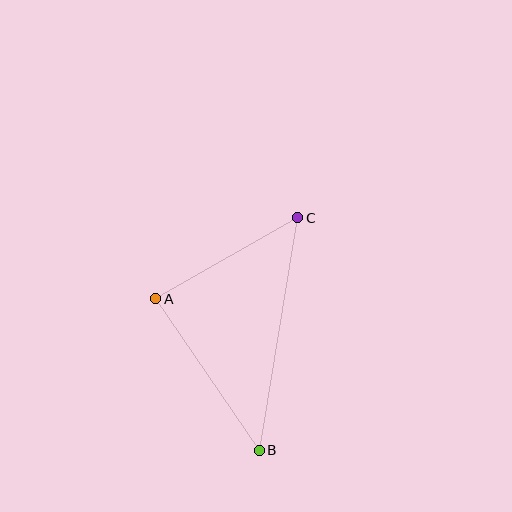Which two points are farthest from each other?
Points B and C are farthest from each other.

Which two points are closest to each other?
Points A and C are closest to each other.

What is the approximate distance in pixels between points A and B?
The distance between A and B is approximately 183 pixels.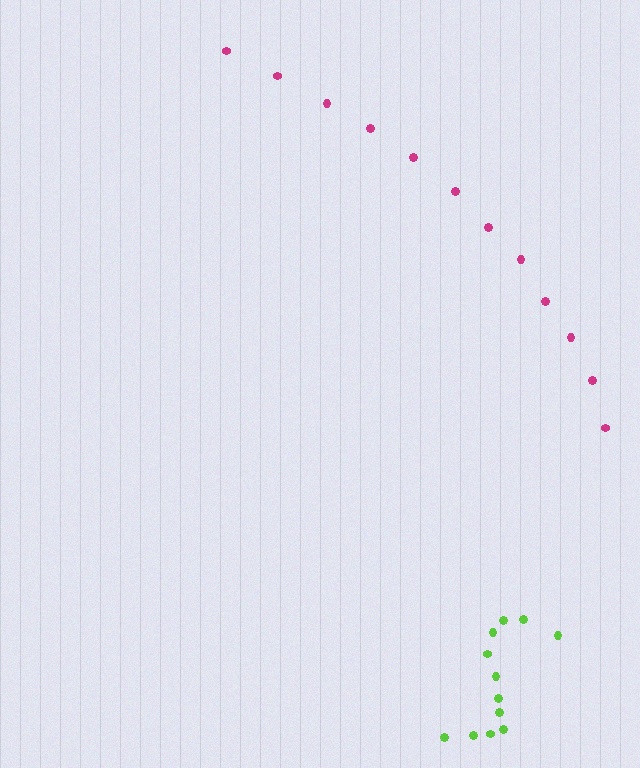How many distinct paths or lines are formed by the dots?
There are 2 distinct paths.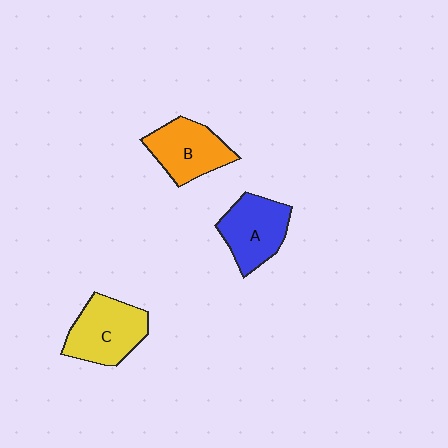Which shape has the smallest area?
Shape B (orange).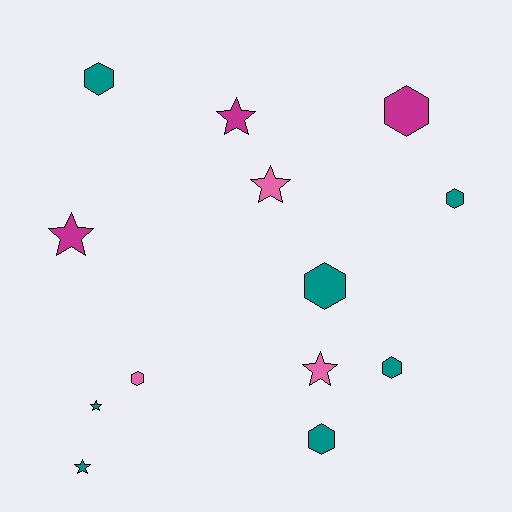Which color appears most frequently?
Teal, with 7 objects.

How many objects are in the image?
There are 13 objects.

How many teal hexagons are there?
There are 5 teal hexagons.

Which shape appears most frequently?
Hexagon, with 7 objects.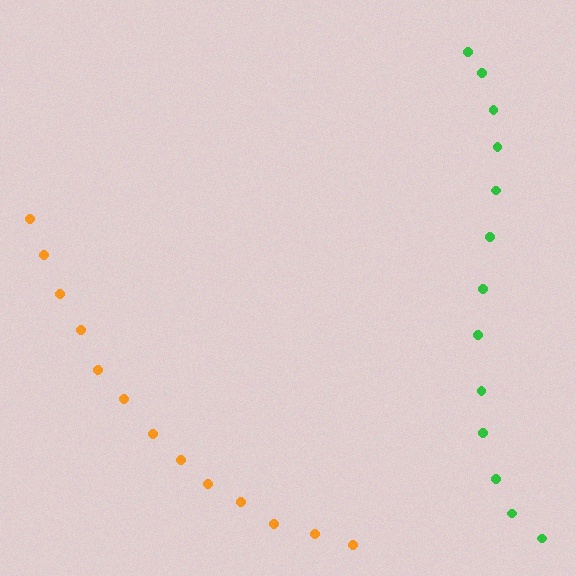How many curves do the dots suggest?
There are 2 distinct paths.